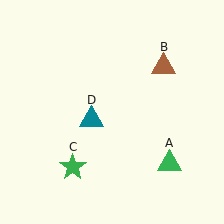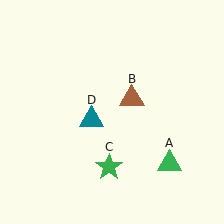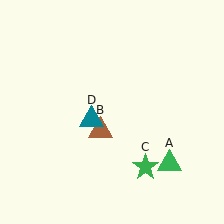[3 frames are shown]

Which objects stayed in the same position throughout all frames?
Green triangle (object A) and teal triangle (object D) remained stationary.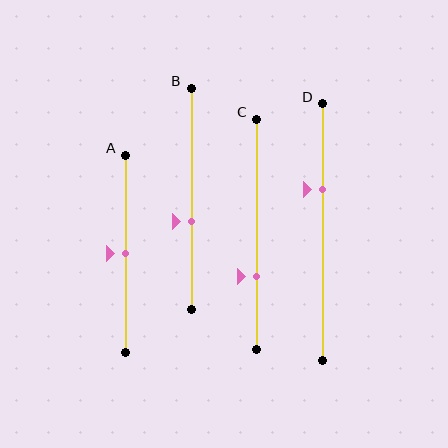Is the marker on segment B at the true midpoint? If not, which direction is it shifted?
No, the marker on segment B is shifted downward by about 10% of the segment length.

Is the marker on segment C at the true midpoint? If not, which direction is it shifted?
No, the marker on segment C is shifted downward by about 18% of the segment length.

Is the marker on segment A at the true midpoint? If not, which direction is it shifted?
Yes, the marker on segment A is at the true midpoint.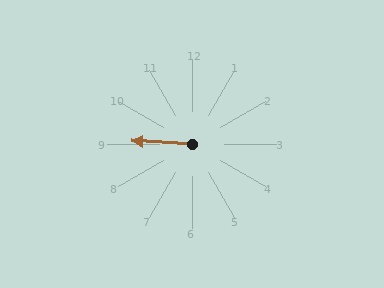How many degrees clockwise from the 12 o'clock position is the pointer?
Approximately 273 degrees.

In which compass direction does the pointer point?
West.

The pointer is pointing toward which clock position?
Roughly 9 o'clock.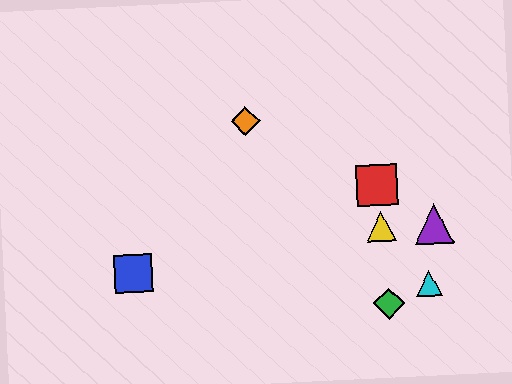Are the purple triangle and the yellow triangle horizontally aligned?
Yes, both are at y≈224.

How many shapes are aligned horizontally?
2 shapes (the yellow triangle, the purple triangle) are aligned horizontally.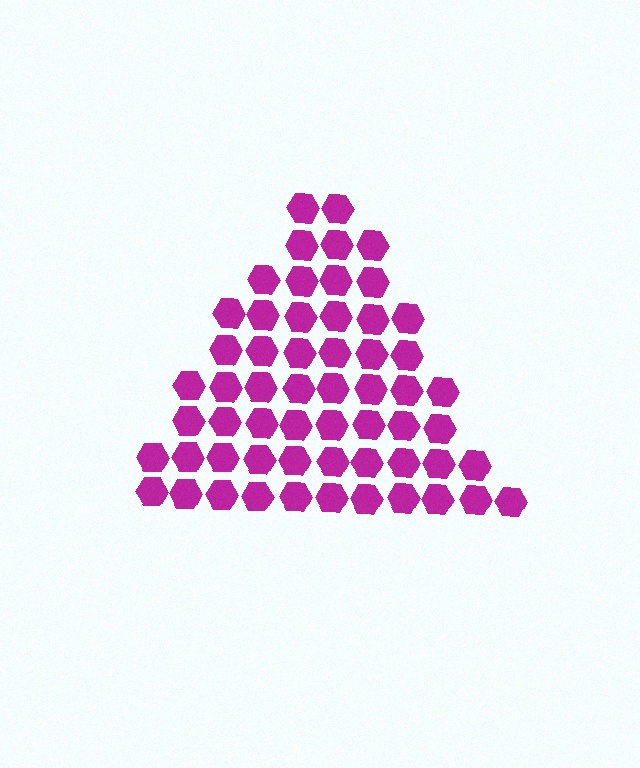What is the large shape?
The large shape is a triangle.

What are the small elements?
The small elements are hexagons.